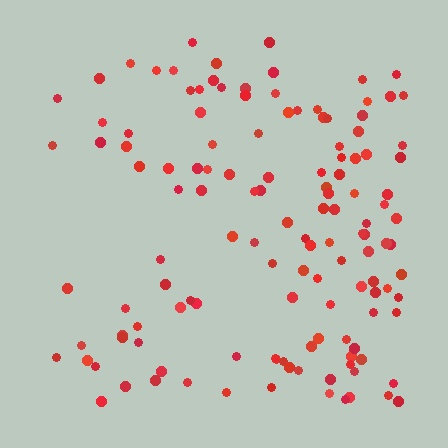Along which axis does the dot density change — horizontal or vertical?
Horizontal.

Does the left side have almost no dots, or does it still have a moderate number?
Still a moderate number, just noticeably fewer than the right.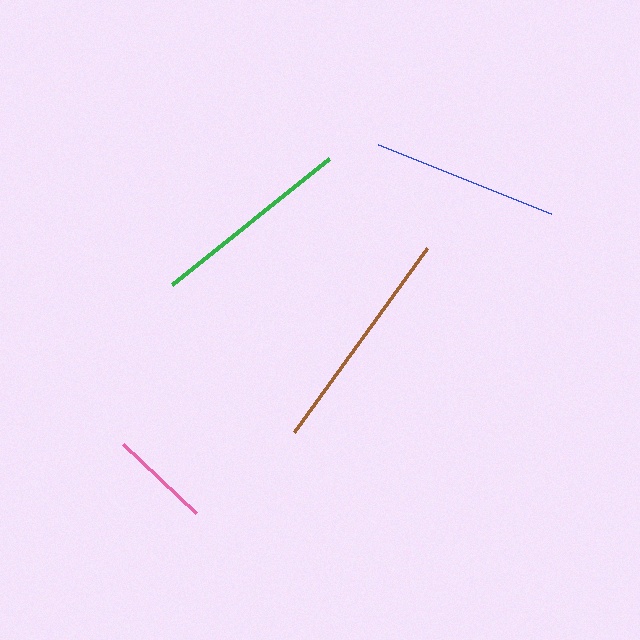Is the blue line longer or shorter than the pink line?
The blue line is longer than the pink line.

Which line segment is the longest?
The brown line is the longest at approximately 227 pixels.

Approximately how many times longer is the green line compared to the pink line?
The green line is approximately 2.0 times the length of the pink line.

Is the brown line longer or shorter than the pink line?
The brown line is longer than the pink line.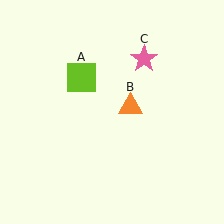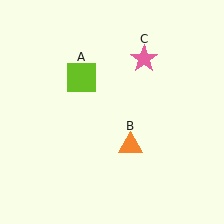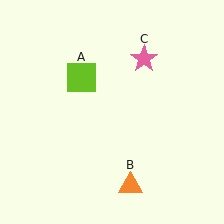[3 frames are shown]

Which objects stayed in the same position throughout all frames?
Lime square (object A) and pink star (object C) remained stationary.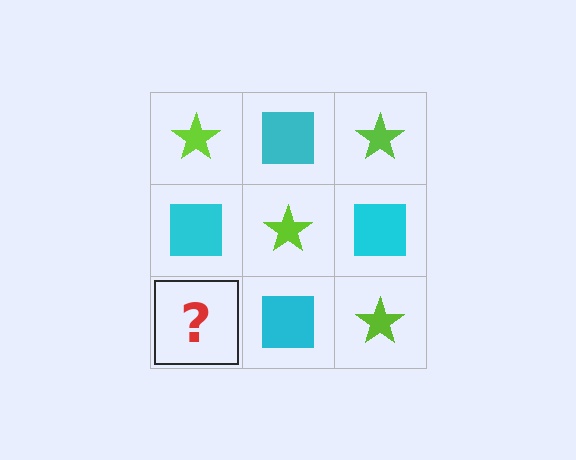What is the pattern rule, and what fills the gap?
The rule is that it alternates lime star and cyan square in a checkerboard pattern. The gap should be filled with a lime star.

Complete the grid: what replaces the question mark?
The question mark should be replaced with a lime star.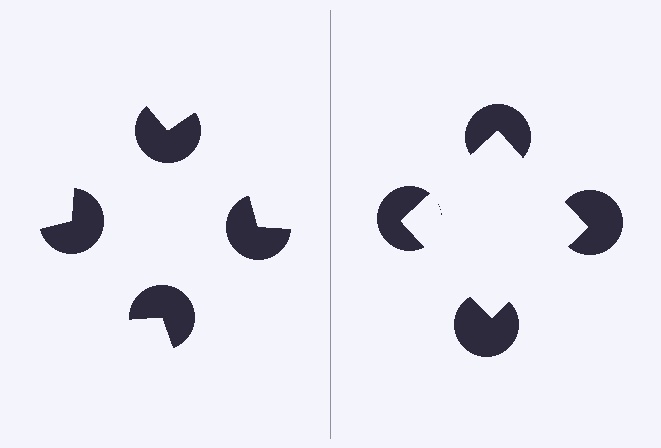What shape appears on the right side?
An illusory square.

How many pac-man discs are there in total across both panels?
8 — 4 on each side.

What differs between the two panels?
The pac-man discs are positioned identically on both sides; only the wedge orientations differ. On the right they align to a square; on the left they are misaligned.